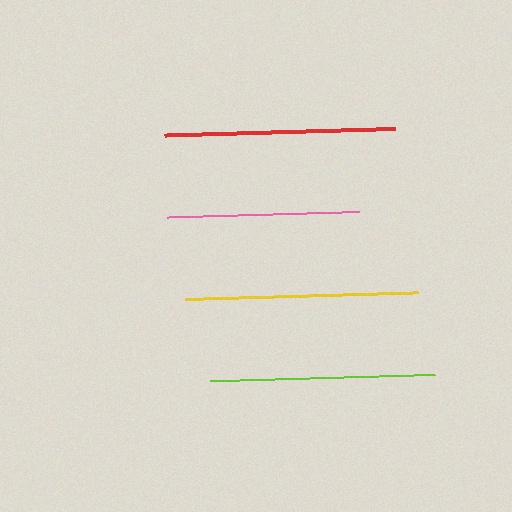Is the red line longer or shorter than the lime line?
The red line is longer than the lime line.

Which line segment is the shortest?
The pink line is the shortest at approximately 192 pixels.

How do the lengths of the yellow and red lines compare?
The yellow and red lines are approximately the same length.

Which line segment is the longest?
The yellow line is the longest at approximately 233 pixels.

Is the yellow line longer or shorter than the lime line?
The yellow line is longer than the lime line.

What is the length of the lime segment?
The lime segment is approximately 226 pixels long.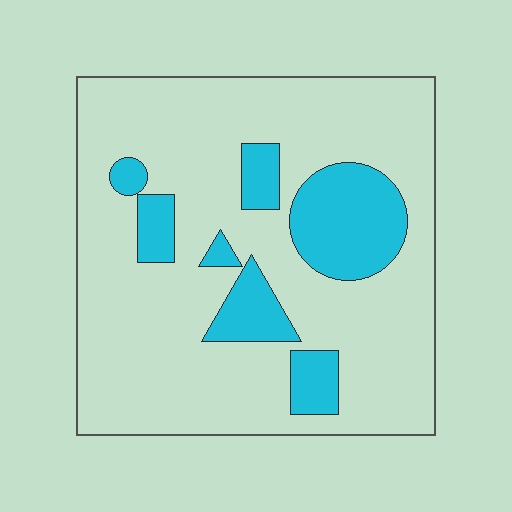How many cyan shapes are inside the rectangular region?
7.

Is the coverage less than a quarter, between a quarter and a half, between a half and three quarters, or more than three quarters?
Less than a quarter.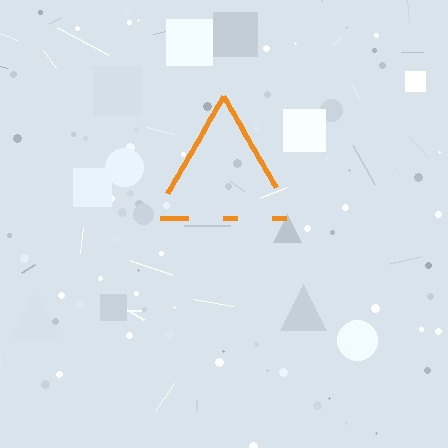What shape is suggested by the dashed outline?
The dashed outline suggests a triangle.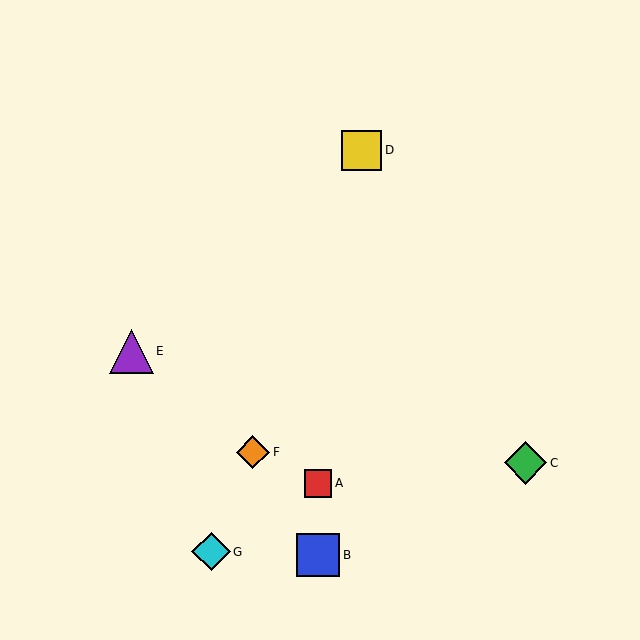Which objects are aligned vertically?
Objects A, B are aligned vertically.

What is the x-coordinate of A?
Object A is at x≈318.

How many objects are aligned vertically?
2 objects (A, B) are aligned vertically.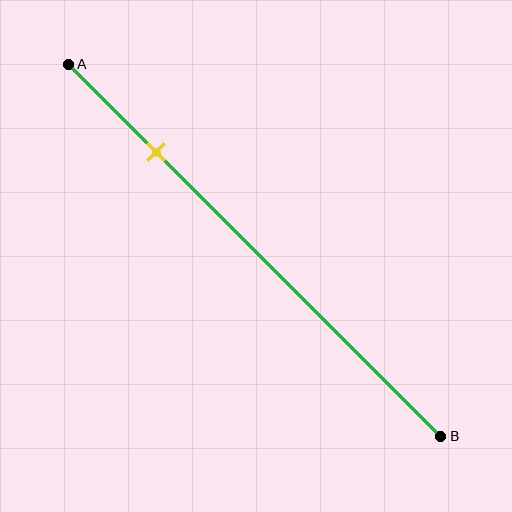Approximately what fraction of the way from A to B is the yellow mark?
The yellow mark is approximately 25% of the way from A to B.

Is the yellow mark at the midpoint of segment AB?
No, the mark is at about 25% from A, not at the 50% midpoint.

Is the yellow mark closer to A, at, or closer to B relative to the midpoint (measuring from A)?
The yellow mark is closer to point A than the midpoint of segment AB.